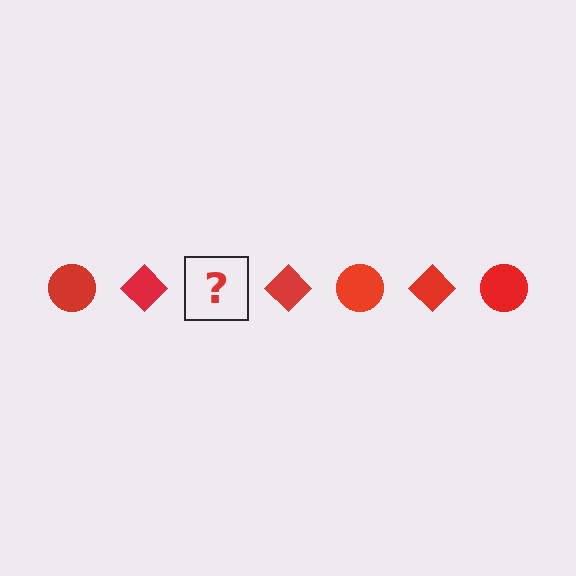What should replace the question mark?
The question mark should be replaced with a red circle.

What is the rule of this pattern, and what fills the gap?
The rule is that the pattern cycles through circle, diamond shapes in red. The gap should be filled with a red circle.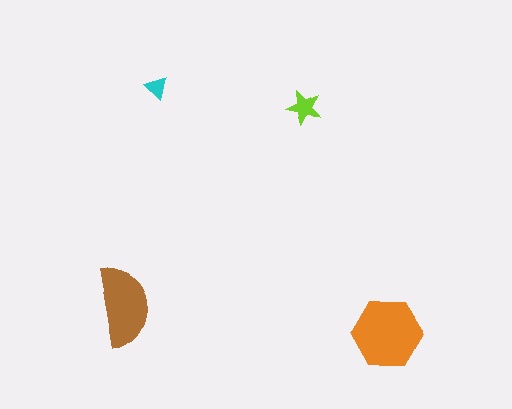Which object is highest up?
The cyan triangle is topmost.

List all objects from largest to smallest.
The orange hexagon, the brown semicircle, the lime star, the cyan triangle.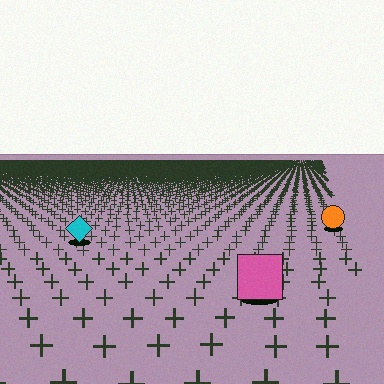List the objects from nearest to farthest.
From nearest to farthest: the pink square, the cyan diamond, the orange circle.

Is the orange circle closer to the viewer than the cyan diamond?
No. The cyan diamond is closer — you can tell from the texture gradient: the ground texture is coarser near it.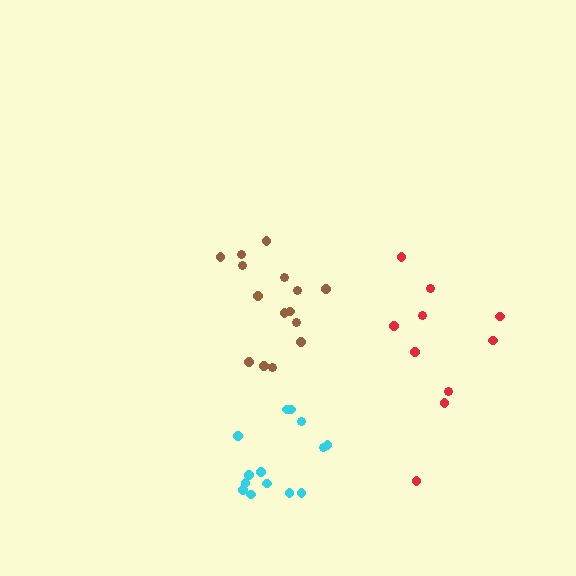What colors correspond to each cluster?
The clusters are colored: red, cyan, brown.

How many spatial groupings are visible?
There are 3 spatial groupings.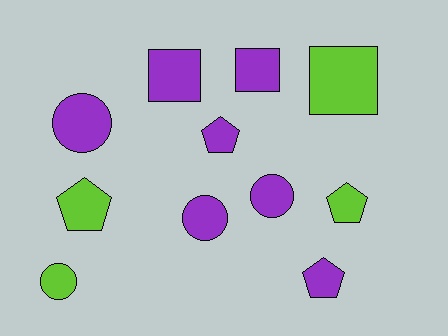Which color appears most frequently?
Purple, with 7 objects.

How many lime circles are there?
There is 1 lime circle.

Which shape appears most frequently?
Circle, with 4 objects.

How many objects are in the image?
There are 11 objects.